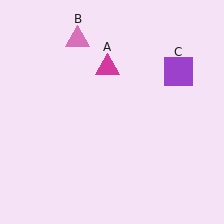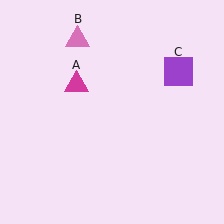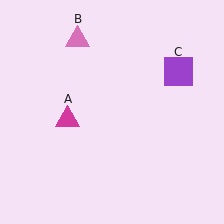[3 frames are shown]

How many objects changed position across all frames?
1 object changed position: magenta triangle (object A).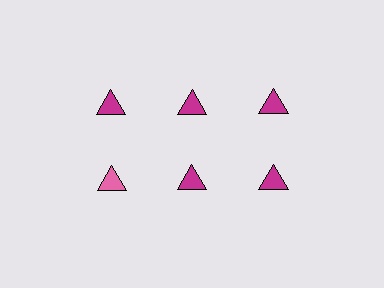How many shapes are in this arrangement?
There are 6 shapes arranged in a grid pattern.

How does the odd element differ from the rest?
It has a different color: pink instead of magenta.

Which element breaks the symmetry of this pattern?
The pink triangle in the second row, leftmost column breaks the symmetry. All other shapes are magenta triangles.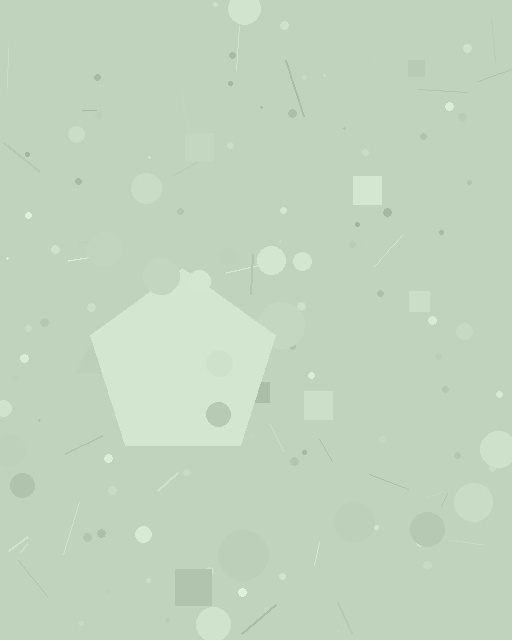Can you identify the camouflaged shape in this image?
The camouflaged shape is a pentagon.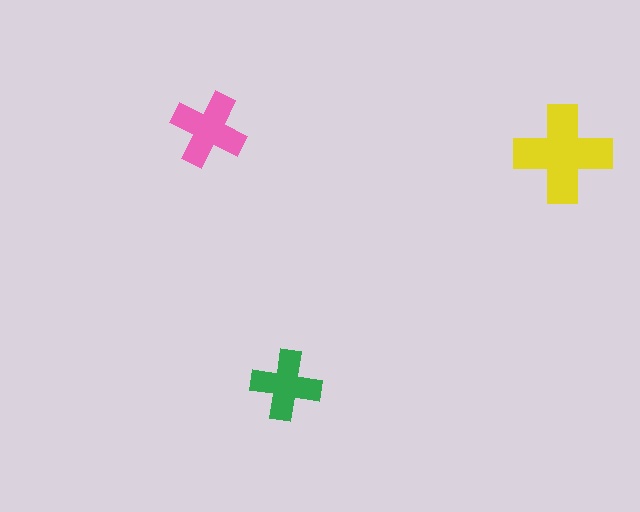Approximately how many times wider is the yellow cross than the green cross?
About 1.5 times wider.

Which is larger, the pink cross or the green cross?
The pink one.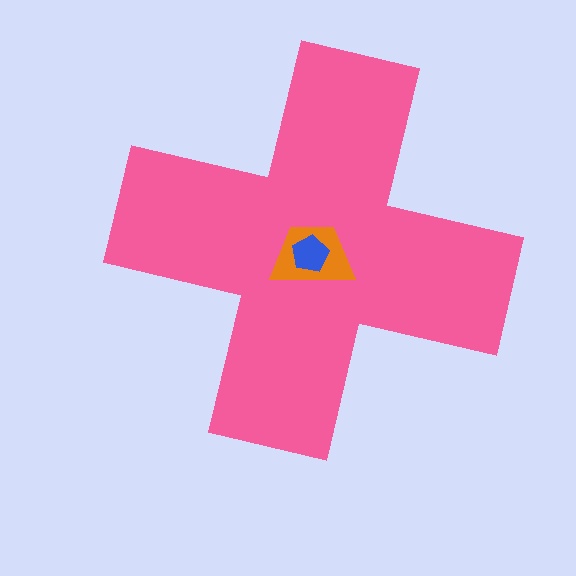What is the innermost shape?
The blue pentagon.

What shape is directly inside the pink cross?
The orange trapezoid.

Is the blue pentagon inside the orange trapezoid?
Yes.